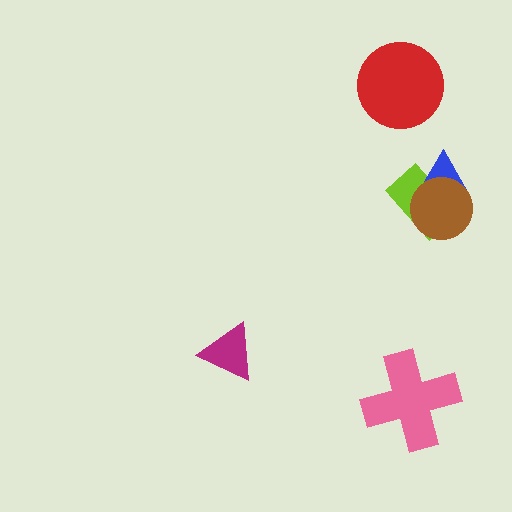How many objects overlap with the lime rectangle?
2 objects overlap with the lime rectangle.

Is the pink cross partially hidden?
No, no other shape covers it.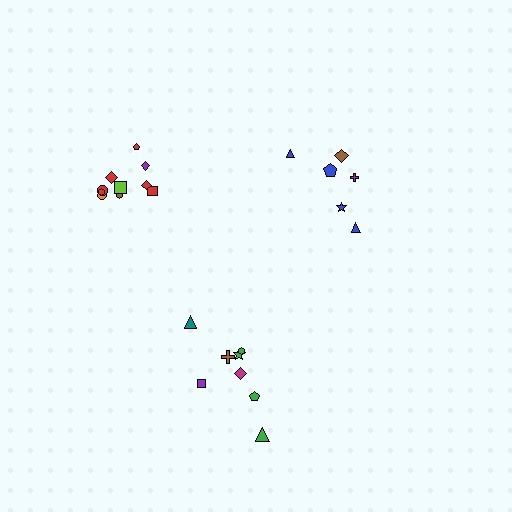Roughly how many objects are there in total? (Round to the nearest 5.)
Roughly 25 objects in total.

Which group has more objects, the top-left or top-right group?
The top-left group.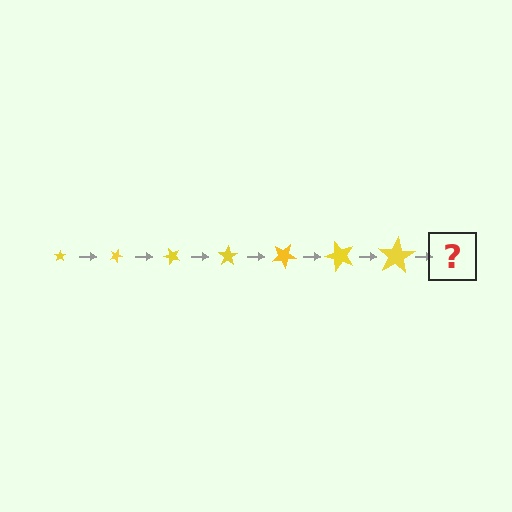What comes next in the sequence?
The next element should be a star, larger than the previous one and rotated 175 degrees from the start.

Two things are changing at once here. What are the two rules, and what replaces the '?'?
The two rules are that the star grows larger each step and it rotates 25 degrees each step. The '?' should be a star, larger than the previous one and rotated 175 degrees from the start.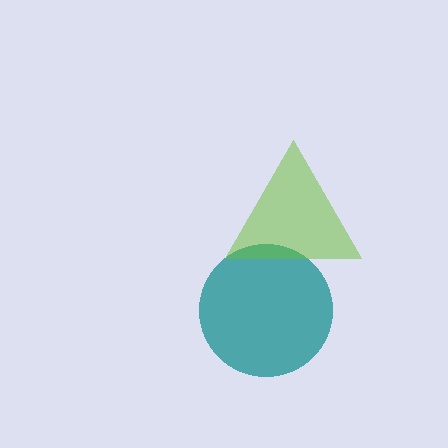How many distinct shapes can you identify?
There are 2 distinct shapes: a teal circle, a lime triangle.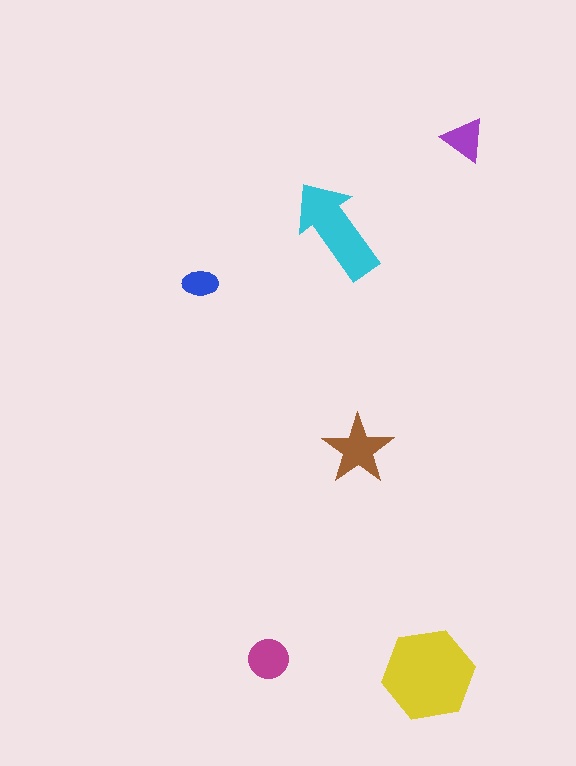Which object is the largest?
The yellow hexagon.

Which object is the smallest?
The blue ellipse.